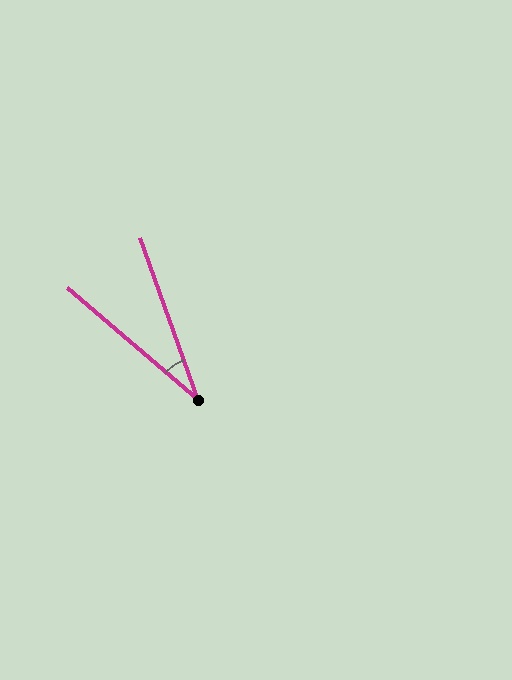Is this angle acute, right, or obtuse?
It is acute.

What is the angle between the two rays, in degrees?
Approximately 30 degrees.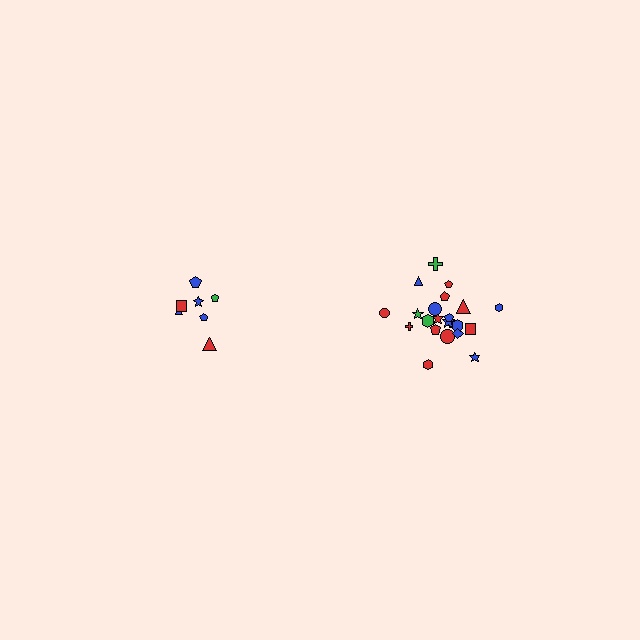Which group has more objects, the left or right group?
The right group.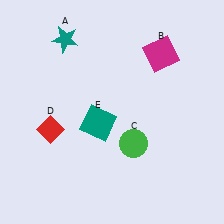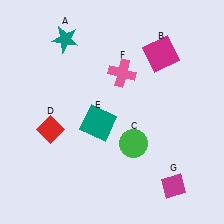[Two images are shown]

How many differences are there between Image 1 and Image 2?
There are 2 differences between the two images.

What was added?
A pink cross (F), a magenta diamond (G) were added in Image 2.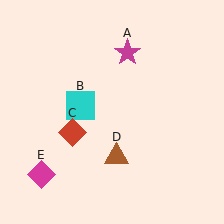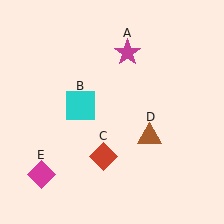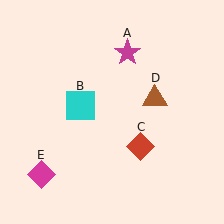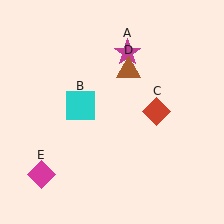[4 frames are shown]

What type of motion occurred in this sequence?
The red diamond (object C), brown triangle (object D) rotated counterclockwise around the center of the scene.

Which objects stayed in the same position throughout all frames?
Magenta star (object A) and cyan square (object B) and magenta diamond (object E) remained stationary.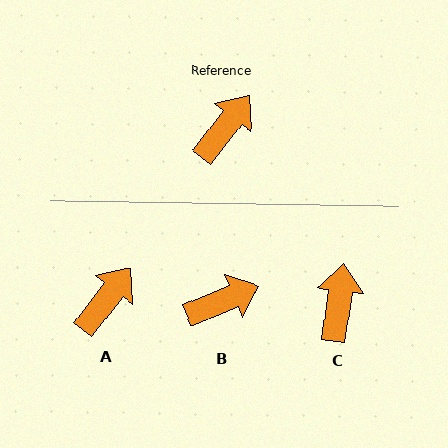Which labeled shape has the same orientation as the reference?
A.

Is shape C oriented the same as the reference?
No, it is off by about 30 degrees.